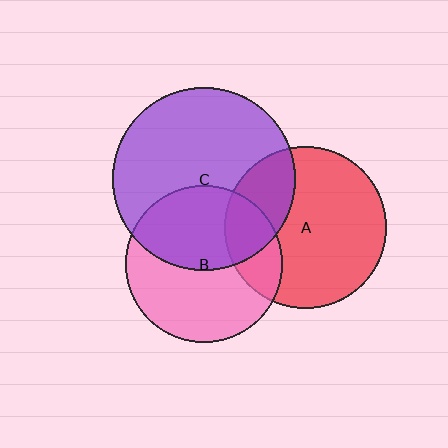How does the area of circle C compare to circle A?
Approximately 1.3 times.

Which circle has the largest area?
Circle C (purple).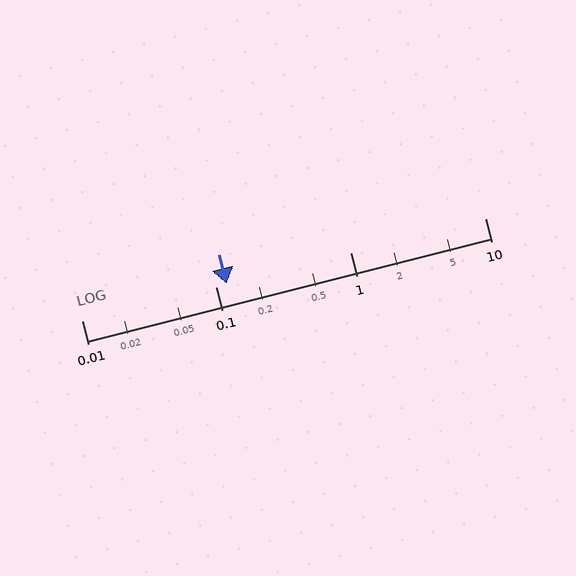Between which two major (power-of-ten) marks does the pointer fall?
The pointer is between 0.1 and 1.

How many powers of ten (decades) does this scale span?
The scale spans 3 decades, from 0.01 to 10.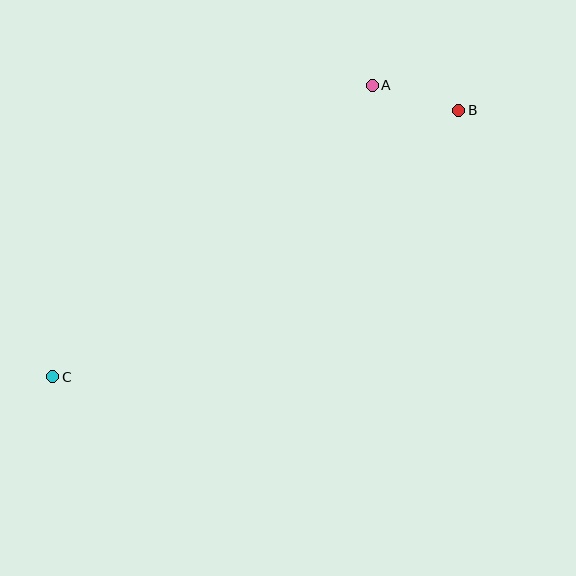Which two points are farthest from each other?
Points B and C are farthest from each other.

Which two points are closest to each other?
Points A and B are closest to each other.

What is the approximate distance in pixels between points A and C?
The distance between A and C is approximately 432 pixels.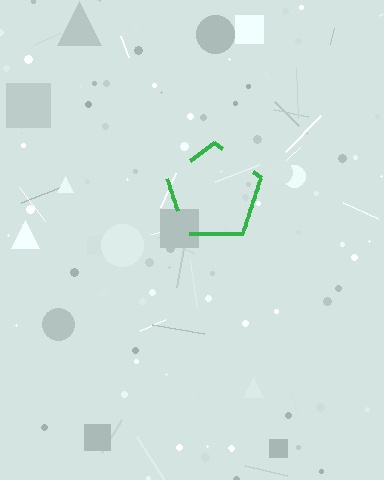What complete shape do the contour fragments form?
The contour fragments form a pentagon.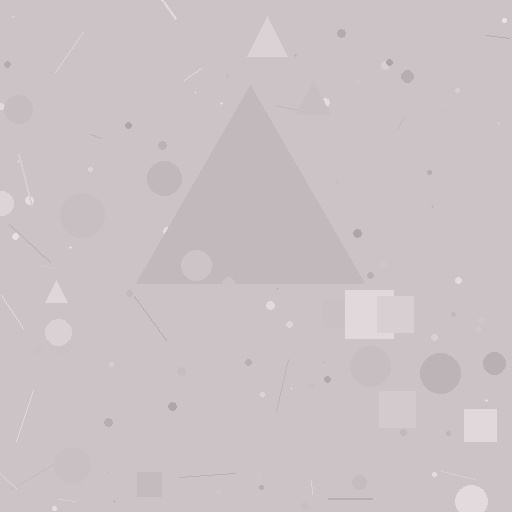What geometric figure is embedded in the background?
A triangle is embedded in the background.